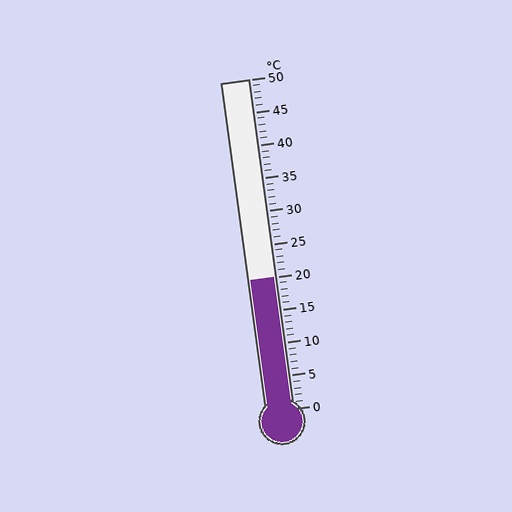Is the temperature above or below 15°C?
The temperature is above 15°C.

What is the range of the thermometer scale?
The thermometer scale ranges from 0°C to 50°C.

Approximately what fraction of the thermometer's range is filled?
The thermometer is filled to approximately 40% of its range.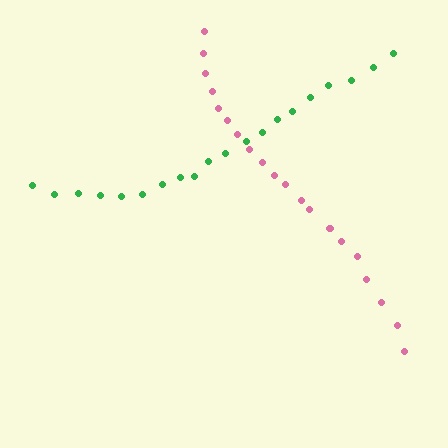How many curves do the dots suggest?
There are 2 distinct paths.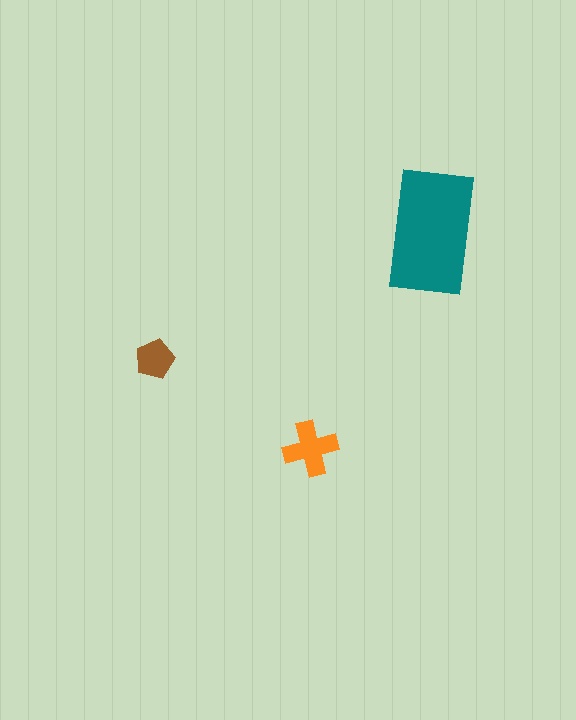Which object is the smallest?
The brown pentagon.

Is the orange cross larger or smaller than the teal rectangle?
Smaller.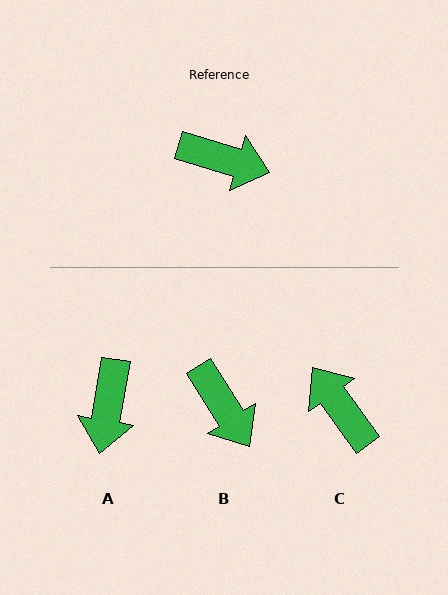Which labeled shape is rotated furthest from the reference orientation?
C, about 143 degrees away.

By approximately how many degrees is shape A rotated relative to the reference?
Approximately 83 degrees clockwise.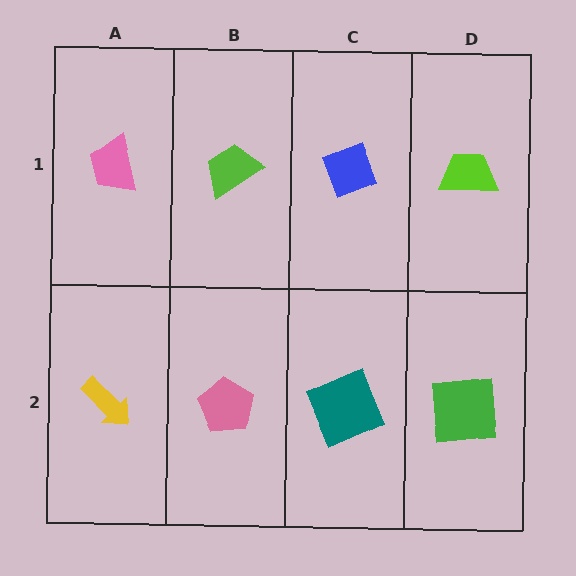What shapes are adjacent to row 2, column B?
A lime trapezoid (row 1, column B), a yellow arrow (row 2, column A), a teal square (row 2, column C).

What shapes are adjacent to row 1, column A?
A yellow arrow (row 2, column A), a lime trapezoid (row 1, column B).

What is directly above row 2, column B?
A lime trapezoid.